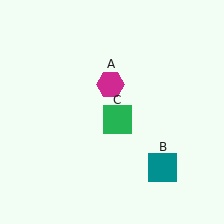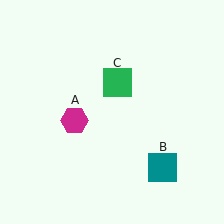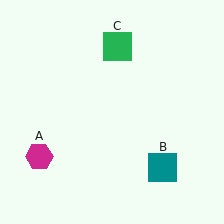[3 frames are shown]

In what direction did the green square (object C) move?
The green square (object C) moved up.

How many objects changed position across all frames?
2 objects changed position: magenta hexagon (object A), green square (object C).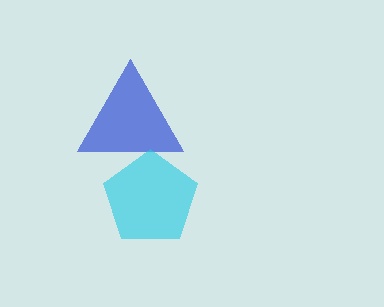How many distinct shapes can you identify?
There are 2 distinct shapes: a blue triangle, a cyan pentagon.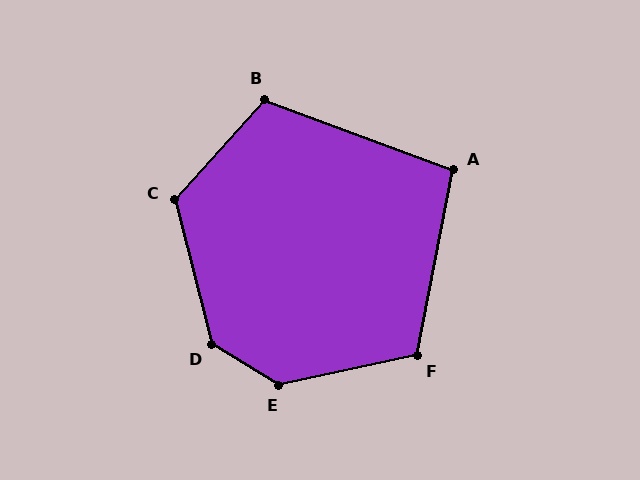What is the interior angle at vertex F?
Approximately 113 degrees (obtuse).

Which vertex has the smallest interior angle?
A, at approximately 99 degrees.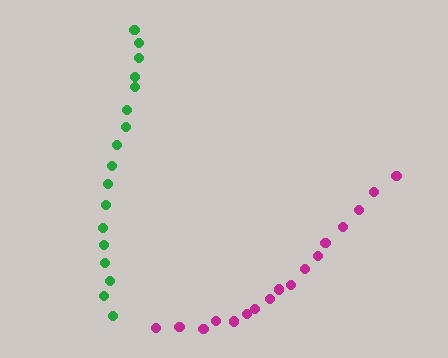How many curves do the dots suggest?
There are 2 distinct paths.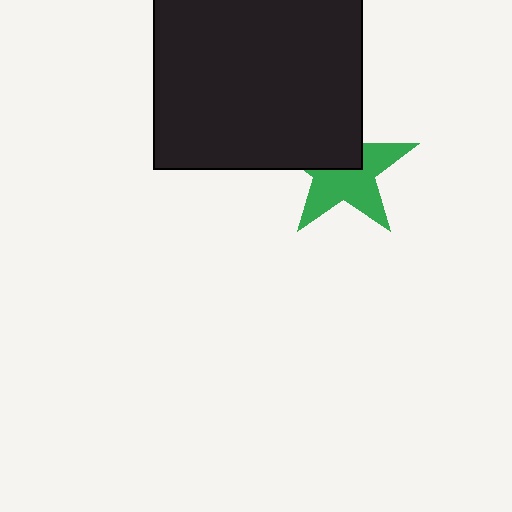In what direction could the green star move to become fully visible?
The green star could move toward the lower-right. That would shift it out from behind the black square entirely.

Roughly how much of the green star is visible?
About half of it is visible (roughly 58%).